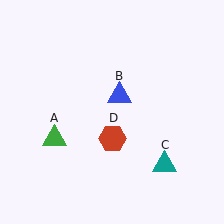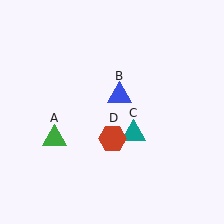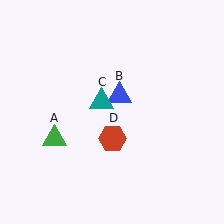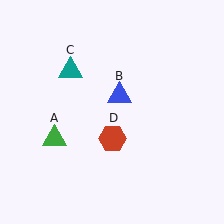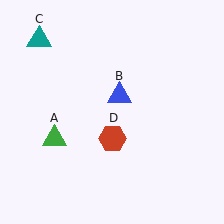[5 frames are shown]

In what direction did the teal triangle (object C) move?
The teal triangle (object C) moved up and to the left.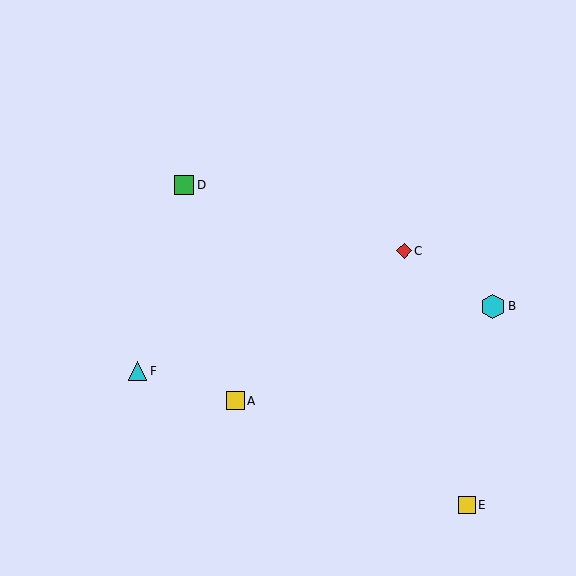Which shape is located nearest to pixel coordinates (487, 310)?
The cyan hexagon (labeled B) at (493, 306) is nearest to that location.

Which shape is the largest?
The cyan hexagon (labeled B) is the largest.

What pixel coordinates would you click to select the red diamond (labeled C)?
Click at (404, 251) to select the red diamond C.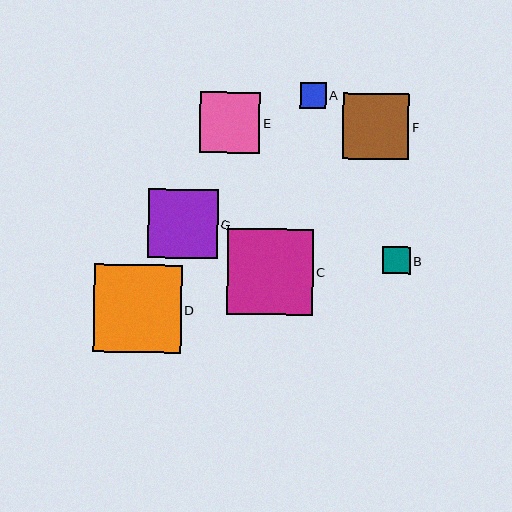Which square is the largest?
Square D is the largest with a size of approximately 88 pixels.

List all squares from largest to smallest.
From largest to smallest: D, C, G, F, E, B, A.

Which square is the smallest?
Square A is the smallest with a size of approximately 25 pixels.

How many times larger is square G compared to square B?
Square G is approximately 2.5 times the size of square B.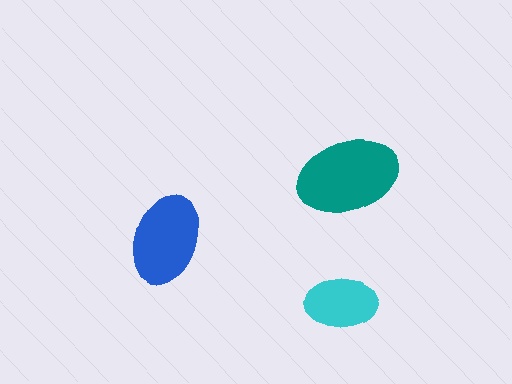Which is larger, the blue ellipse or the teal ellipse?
The teal one.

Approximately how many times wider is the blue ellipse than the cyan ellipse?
About 1.5 times wider.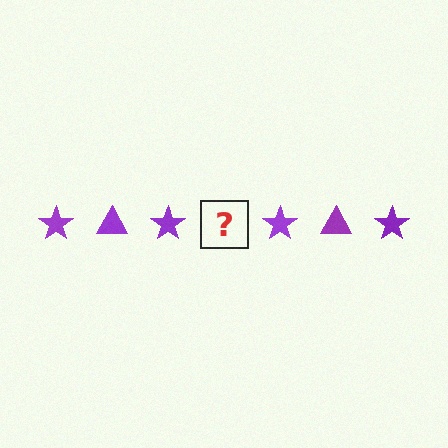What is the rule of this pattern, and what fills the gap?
The rule is that the pattern cycles through star, triangle shapes in purple. The gap should be filled with a purple triangle.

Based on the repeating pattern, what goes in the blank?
The blank should be a purple triangle.